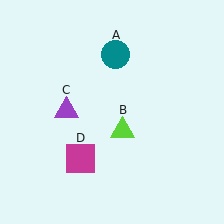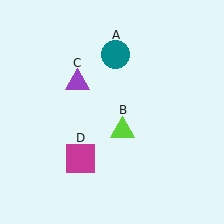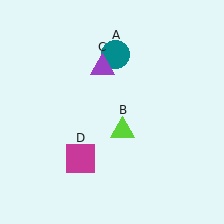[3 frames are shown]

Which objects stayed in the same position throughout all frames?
Teal circle (object A) and lime triangle (object B) and magenta square (object D) remained stationary.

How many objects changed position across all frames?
1 object changed position: purple triangle (object C).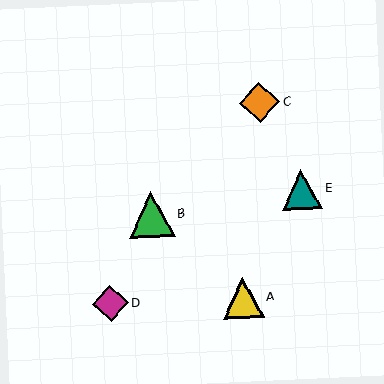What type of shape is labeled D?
Shape D is a magenta diamond.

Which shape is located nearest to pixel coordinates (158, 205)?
The green triangle (labeled B) at (151, 215) is nearest to that location.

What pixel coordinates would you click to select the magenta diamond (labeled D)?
Click at (110, 304) to select the magenta diamond D.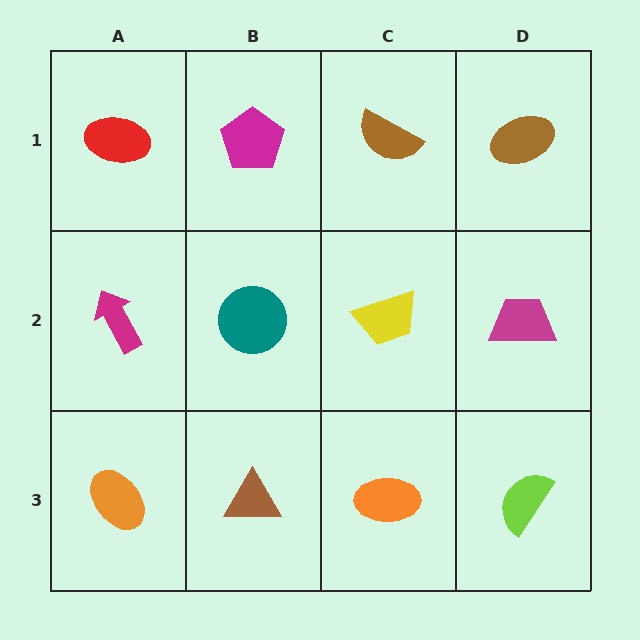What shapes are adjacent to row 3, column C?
A yellow trapezoid (row 2, column C), a brown triangle (row 3, column B), a lime semicircle (row 3, column D).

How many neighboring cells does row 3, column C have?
3.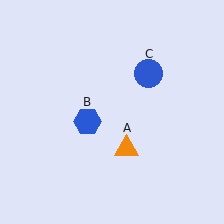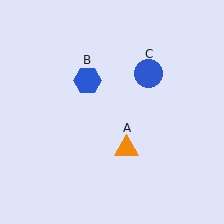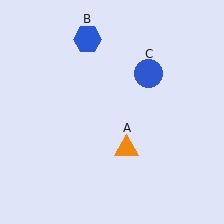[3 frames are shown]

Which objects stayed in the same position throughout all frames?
Orange triangle (object A) and blue circle (object C) remained stationary.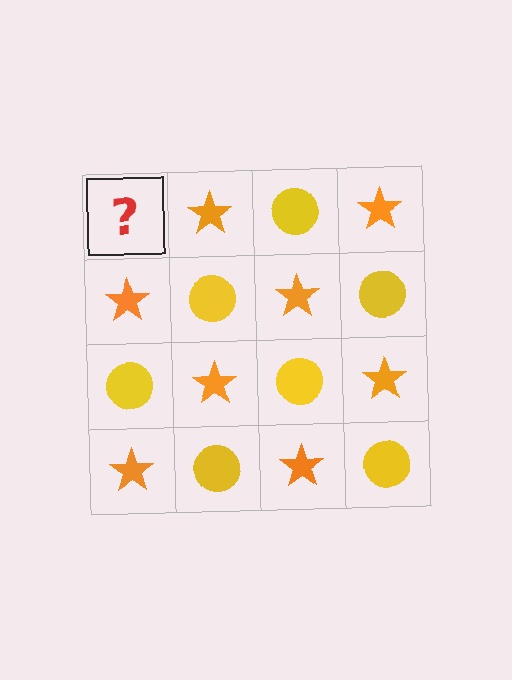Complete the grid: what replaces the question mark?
The question mark should be replaced with a yellow circle.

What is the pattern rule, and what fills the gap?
The rule is that it alternates yellow circle and orange star in a checkerboard pattern. The gap should be filled with a yellow circle.